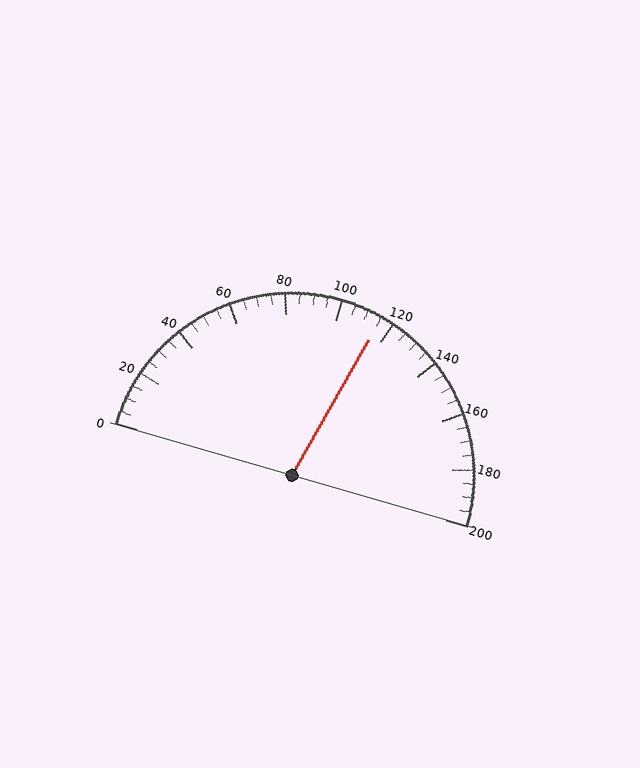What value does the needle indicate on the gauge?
The needle indicates approximately 115.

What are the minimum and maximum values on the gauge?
The gauge ranges from 0 to 200.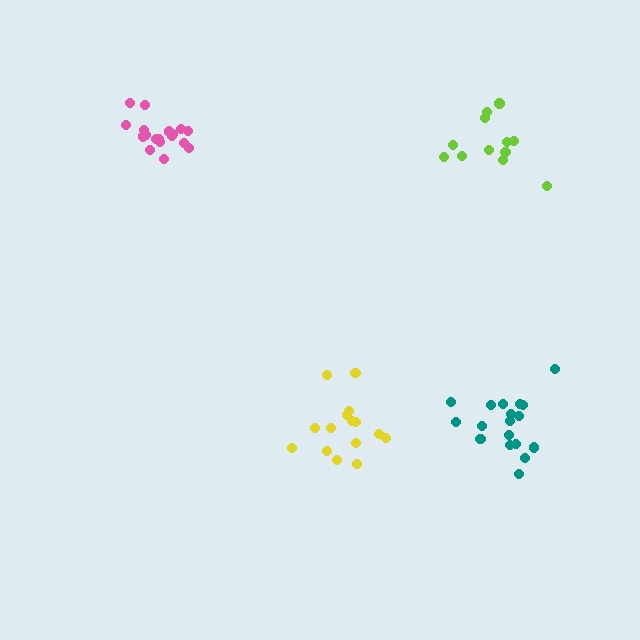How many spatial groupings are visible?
There are 4 spatial groupings.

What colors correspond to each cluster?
The clusters are colored: pink, yellow, lime, teal.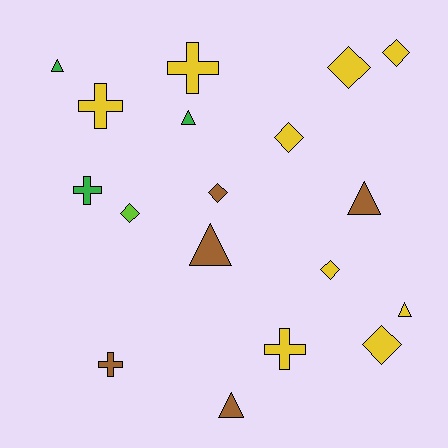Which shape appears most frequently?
Diamond, with 7 objects.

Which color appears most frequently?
Yellow, with 9 objects.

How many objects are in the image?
There are 18 objects.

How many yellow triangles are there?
There is 1 yellow triangle.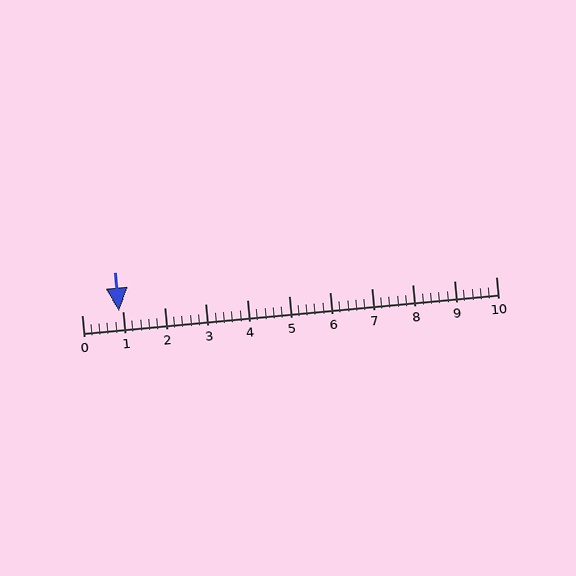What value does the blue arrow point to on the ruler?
The blue arrow points to approximately 0.9.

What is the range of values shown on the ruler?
The ruler shows values from 0 to 10.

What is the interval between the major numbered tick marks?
The major tick marks are spaced 1 units apart.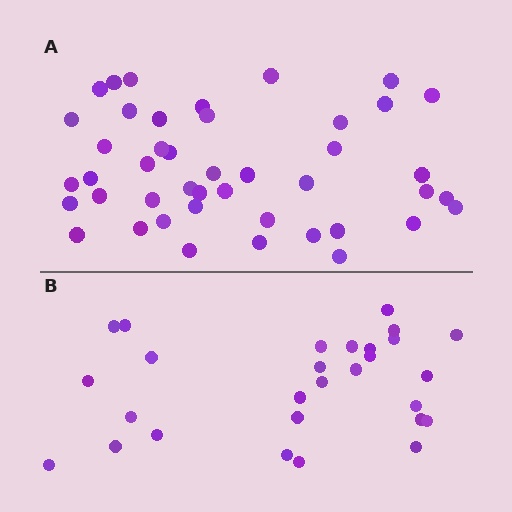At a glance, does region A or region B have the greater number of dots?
Region A (the top region) has more dots.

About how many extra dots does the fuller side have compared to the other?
Region A has approximately 15 more dots than region B.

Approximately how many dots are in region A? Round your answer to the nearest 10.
About 40 dots. (The exact count is 44, which rounds to 40.)